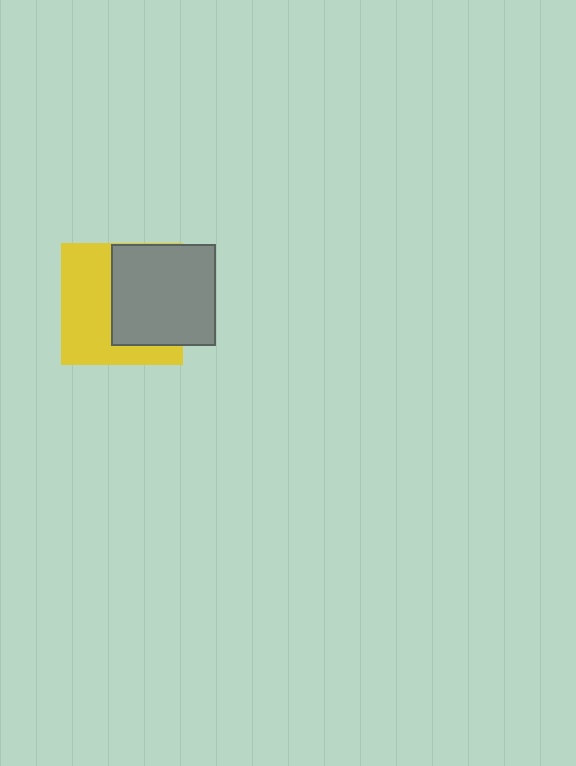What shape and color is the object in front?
The object in front is a gray rectangle.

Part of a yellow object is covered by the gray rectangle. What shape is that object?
It is a square.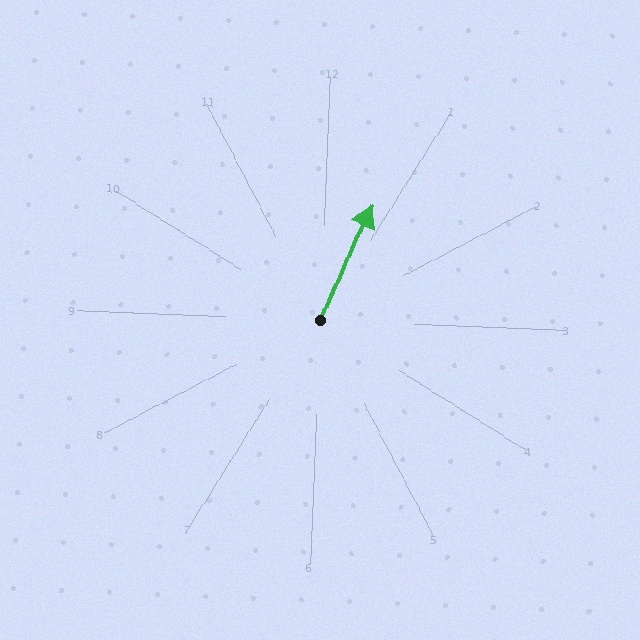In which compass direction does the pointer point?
North.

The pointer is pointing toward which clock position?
Roughly 1 o'clock.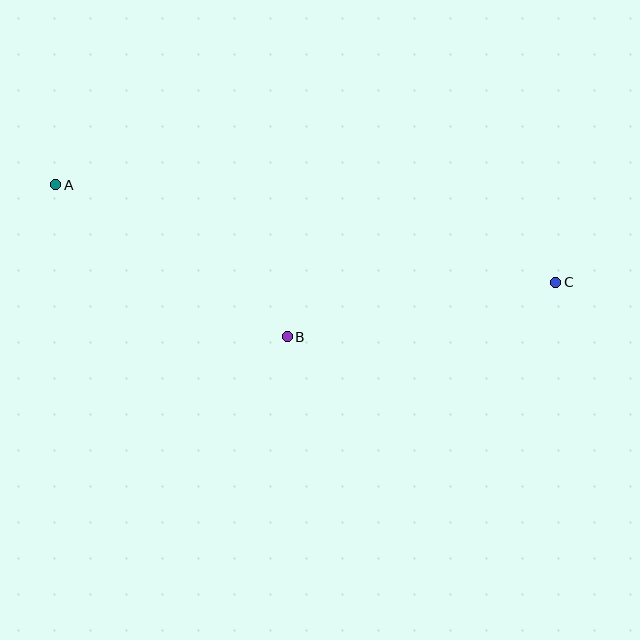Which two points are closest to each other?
Points B and C are closest to each other.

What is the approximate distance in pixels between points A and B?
The distance between A and B is approximately 277 pixels.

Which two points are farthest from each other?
Points A and C are farthest from each other.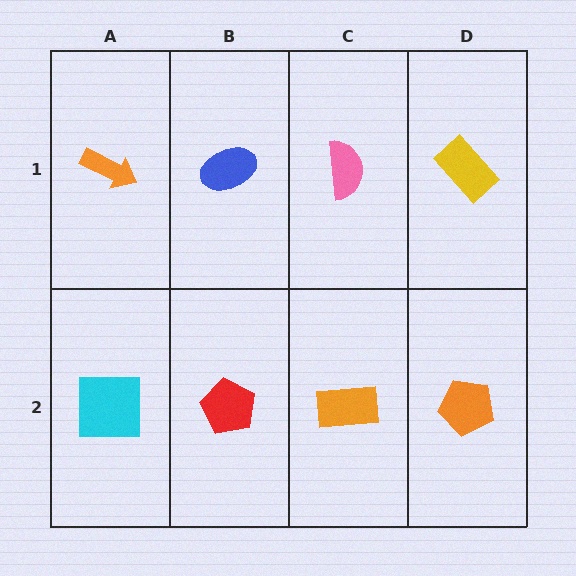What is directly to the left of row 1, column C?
A blue ellipse.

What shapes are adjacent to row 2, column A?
An orange arrow (row 1, column A), a red pentagon (row 2, column B).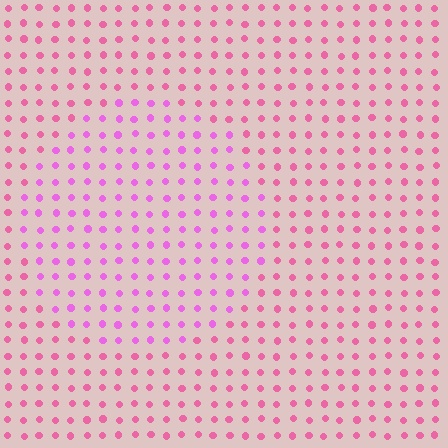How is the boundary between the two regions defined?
The boundary is defined purely by a slight shift in hue (about 30 degrees). Spacing, size, and orientation are identical on both sides.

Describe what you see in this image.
The image is filled with small pink elements in a uniform arrangement. A circle-shaped region is visible where the elements are tinted to a slightly different hue, forming a subtle color boundary.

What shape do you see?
I see a circle.